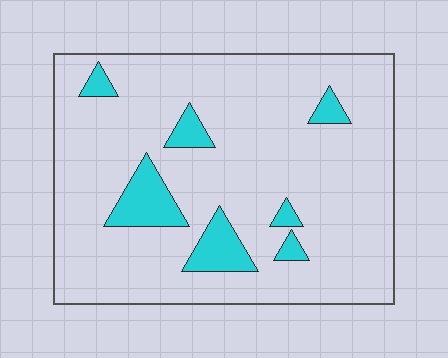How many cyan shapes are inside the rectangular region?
7.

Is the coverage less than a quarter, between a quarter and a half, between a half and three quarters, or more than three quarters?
Less than a quarter.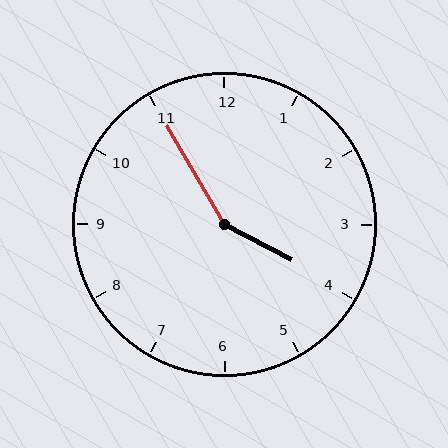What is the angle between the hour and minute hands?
Approximately 148 degrees.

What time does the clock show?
3:55.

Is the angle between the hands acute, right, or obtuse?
It is obtuse.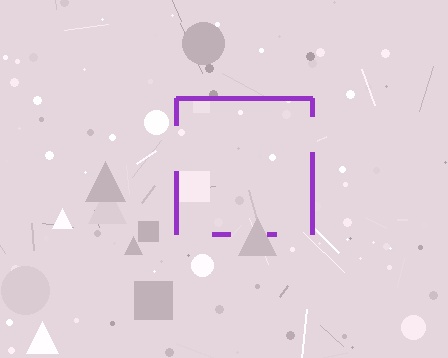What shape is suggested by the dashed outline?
The dashed outline suggests a square.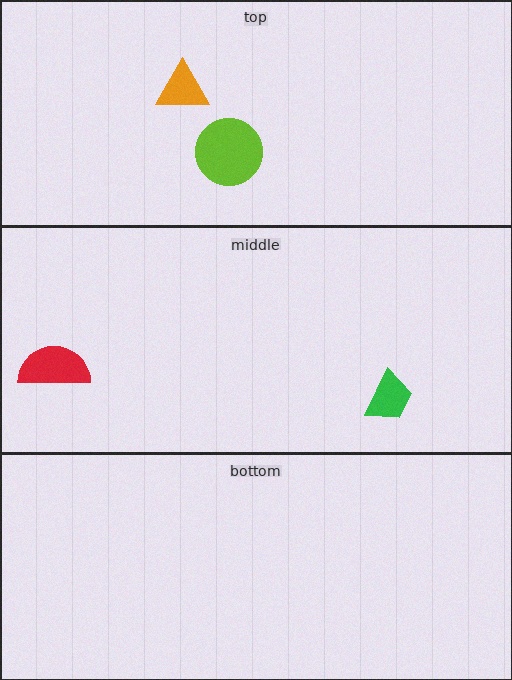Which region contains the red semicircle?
The middle region.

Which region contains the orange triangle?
The top region.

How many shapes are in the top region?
2.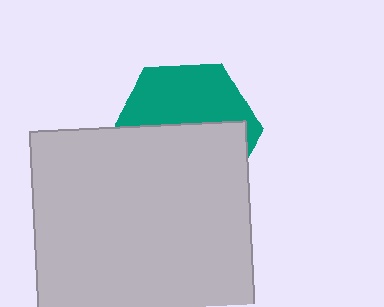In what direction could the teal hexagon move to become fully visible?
The teal hexagon could move up. That would shift it out from behind the light gray square entirely.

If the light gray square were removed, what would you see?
You would see the complete teal hexagon.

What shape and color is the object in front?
The object in front is a light gray square.